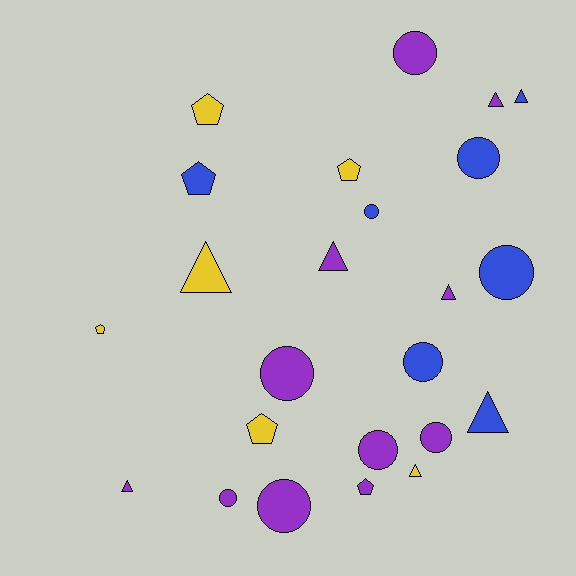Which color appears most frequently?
Purple, with 11 objects.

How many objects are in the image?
There are 24 objects.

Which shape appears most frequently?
Circle, with 10 objects.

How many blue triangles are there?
There are 2 blue triangles.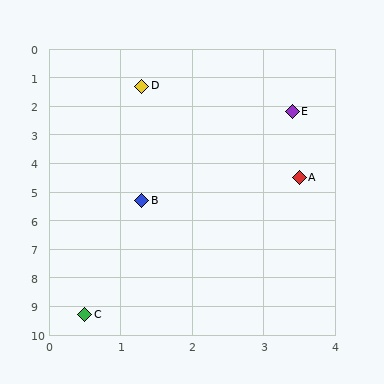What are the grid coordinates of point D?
Point D is at approximately (1.3, 1.3).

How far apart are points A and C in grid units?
Points A and C are about 5.7 grid units apart.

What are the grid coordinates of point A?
Point A is at approximately (3.5, 4.5).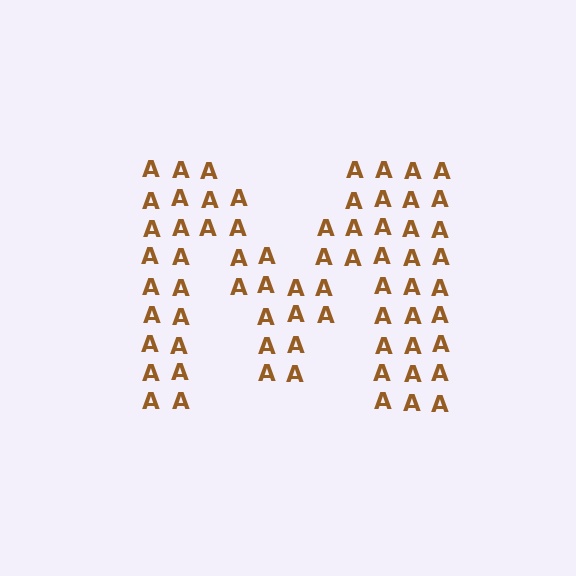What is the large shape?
The large shape is the letter M.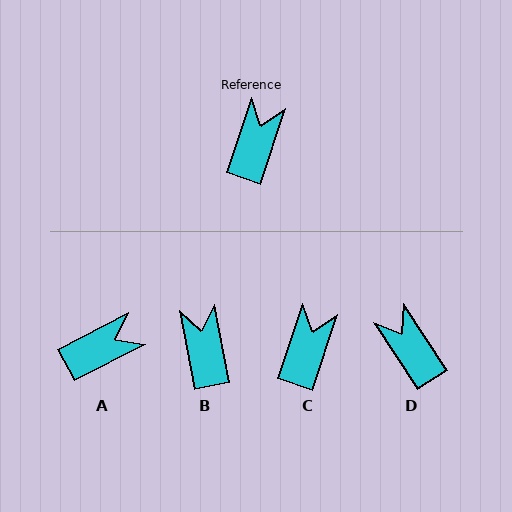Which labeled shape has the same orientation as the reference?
C.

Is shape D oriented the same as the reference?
No, it is off by about 51 degrees.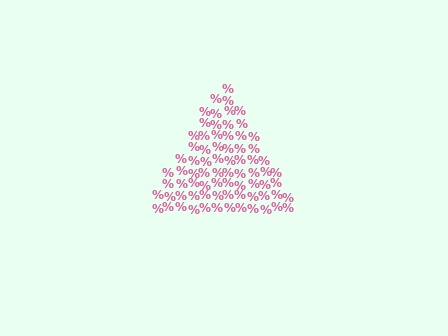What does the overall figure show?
The overall figure shows a triangle.